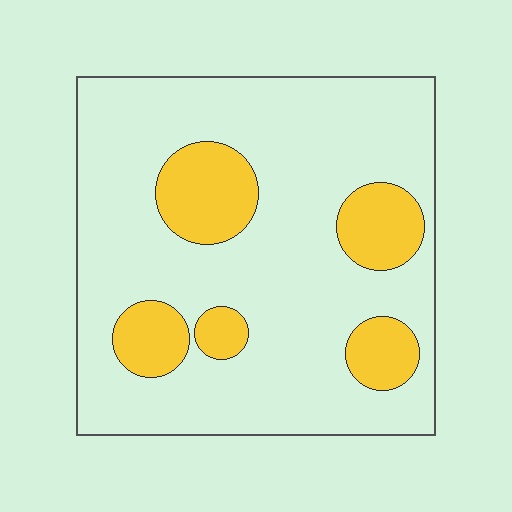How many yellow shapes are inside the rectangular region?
5.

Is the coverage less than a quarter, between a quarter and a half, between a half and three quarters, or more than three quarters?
Less than a quarter.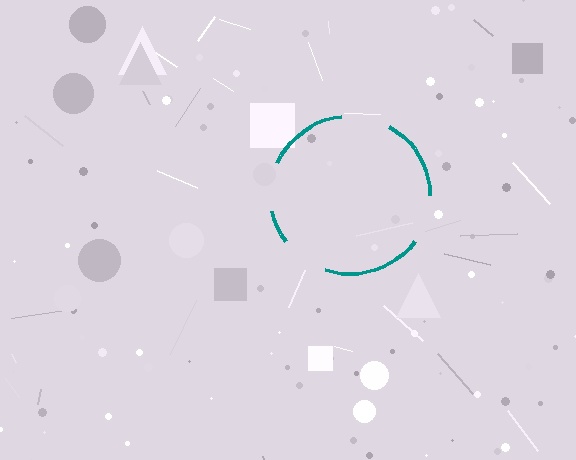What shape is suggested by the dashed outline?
The dashed outline suggests a circle.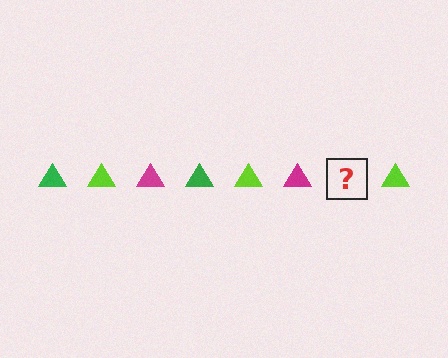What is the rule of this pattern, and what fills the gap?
The rule is that the pattern cycles through green, lime, magenta triangles. The gap should be filled with a green triangle.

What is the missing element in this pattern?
The missing element is a green triangle.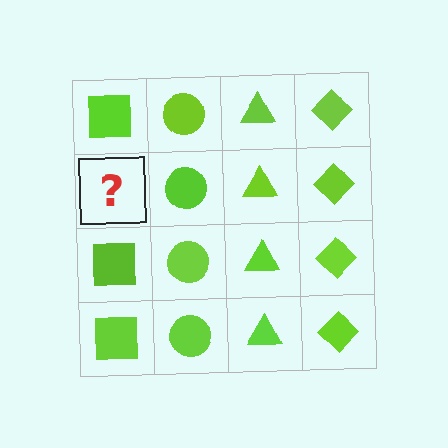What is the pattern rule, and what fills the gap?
The rule is that each column has a consistent shape. The gap should be filled with a lime square.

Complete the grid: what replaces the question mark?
The question mark should be replaced with a lime square.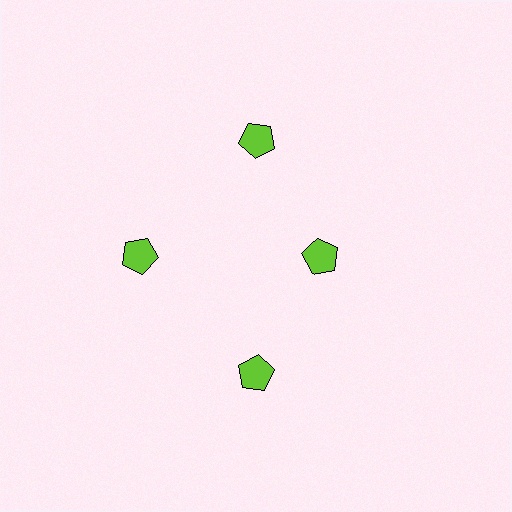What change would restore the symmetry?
The symmetry would be restored by moving it outward, back onto the ring so that all 4 pentagons sit at equal angles and equal distance from the center.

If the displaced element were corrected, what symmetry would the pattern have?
It would have 4-fold rotational symmetry — the pattern would map onto itself every 90 degrees.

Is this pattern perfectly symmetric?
No. The 4 lime pentagons are arranged in a ring, but one element near the 3 o'clock position is pulled inward toward the center, breaking the 4-fold rotational symmetry.